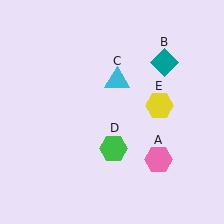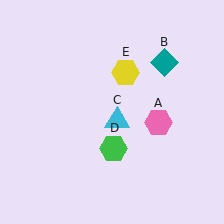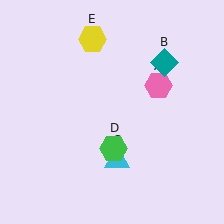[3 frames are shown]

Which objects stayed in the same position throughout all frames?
Teal diamond (object B) and green hexagon (object D) remained stationary.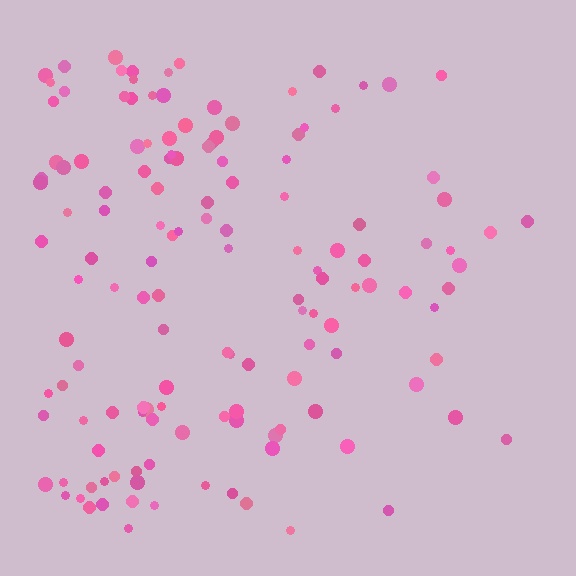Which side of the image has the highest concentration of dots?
The left.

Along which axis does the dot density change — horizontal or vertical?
Horizontal.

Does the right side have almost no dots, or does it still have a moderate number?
Still a moderate number, just noticeably fewer than the left.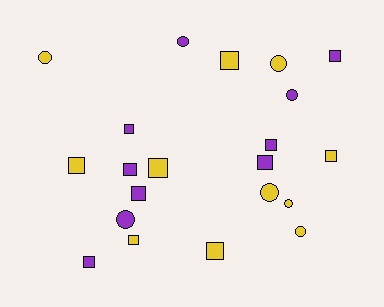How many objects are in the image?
There are 21 objects.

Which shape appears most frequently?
Square, with 13 objects.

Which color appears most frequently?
Yellow, with 11 objects.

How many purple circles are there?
There are 3 purple circles.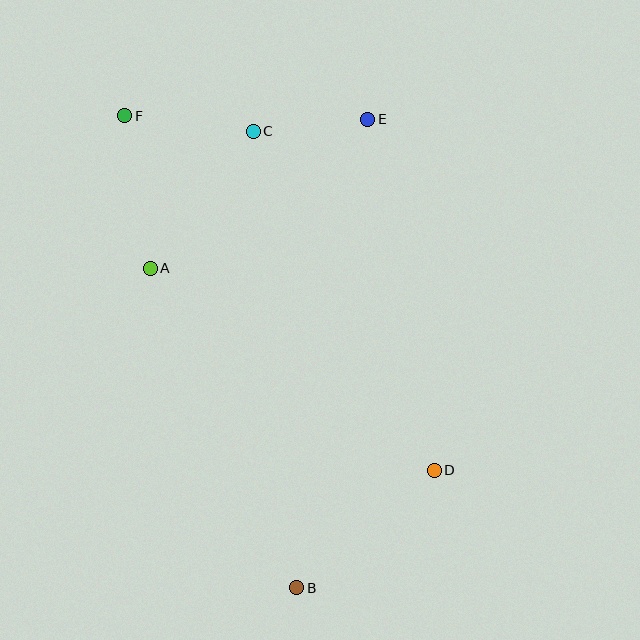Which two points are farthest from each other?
Points B and F are farthest from each other.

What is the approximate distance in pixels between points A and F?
The distance between A and F is approximately 155 pixels.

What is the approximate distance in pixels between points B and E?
The distance between B and E is approximately 474 pixels.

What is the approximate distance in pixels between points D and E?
The distance between D and E is approximately 357 pixels.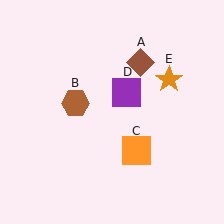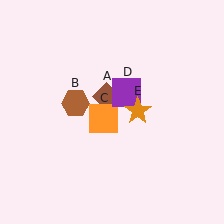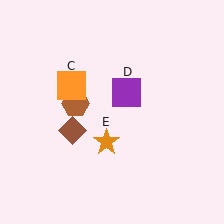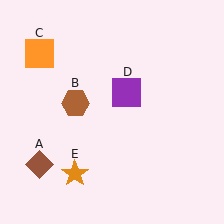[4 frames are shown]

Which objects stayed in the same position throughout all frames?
Brown hexagon (object B) and purple square (object D) remained stationary.